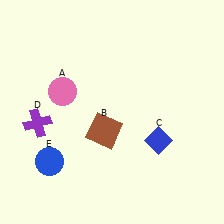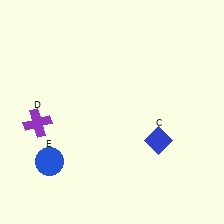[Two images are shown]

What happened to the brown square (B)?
The brown square (B) was removed in Image 2. It was in the bottom-left area of Image 1.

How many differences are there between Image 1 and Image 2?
There are 2 differences between the two images.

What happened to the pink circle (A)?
The pink circle (A) was removed in Image 2. It was in the top-left area of Image 1.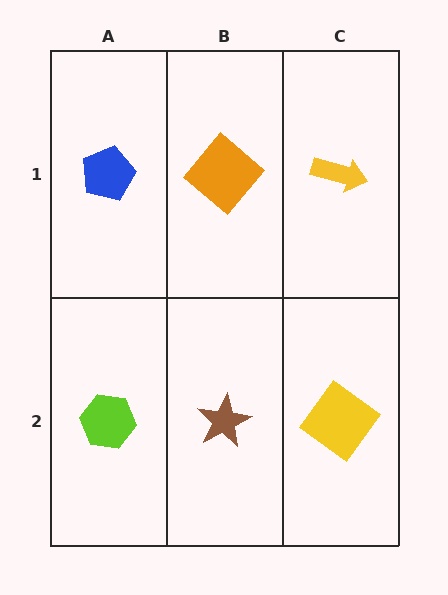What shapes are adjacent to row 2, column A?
A blue pentagon (row 1, column A), a brown star (row 2, column B).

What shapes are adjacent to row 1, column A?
A lime hexagon (row 2, column A), an orange diamond (row 1, column B).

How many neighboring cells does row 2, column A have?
2.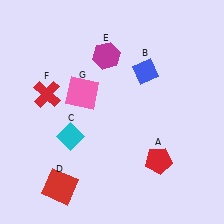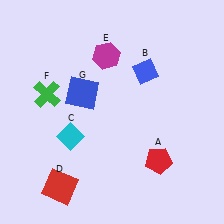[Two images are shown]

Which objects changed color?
F changed from red to green. G changed from pink to blue.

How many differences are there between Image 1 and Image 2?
There are 2 differences between the two images.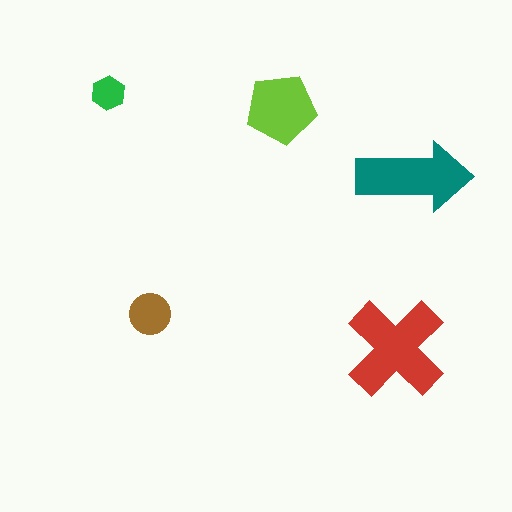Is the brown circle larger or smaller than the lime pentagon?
Smaller.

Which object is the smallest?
The green hexagon.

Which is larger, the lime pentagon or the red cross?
The red cross.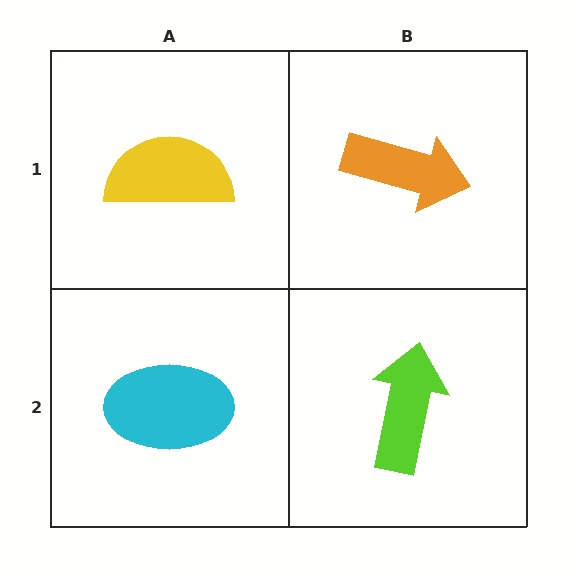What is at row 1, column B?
An orange arrow.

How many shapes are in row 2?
2 shapes.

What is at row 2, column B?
A lime arrow.